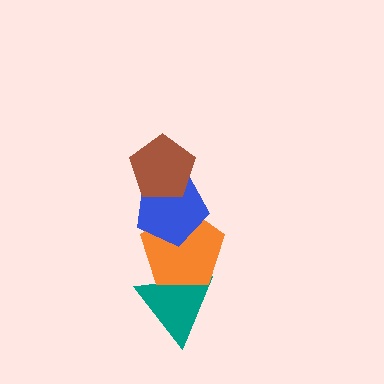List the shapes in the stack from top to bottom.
From top to bottom: the brown pentagon, the blue pentagon, the orange pentagon, the teal triangle.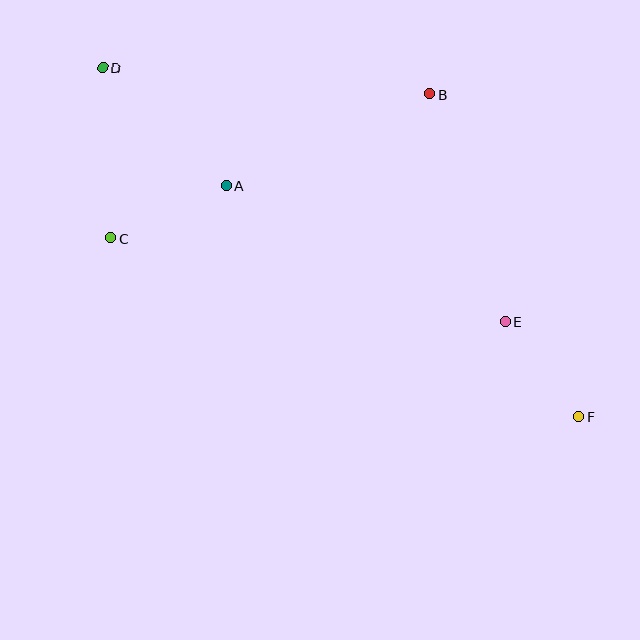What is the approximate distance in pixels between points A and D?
The distance between A and D is approximately 171 pixels.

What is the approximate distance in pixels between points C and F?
The distance between C and F is approximately 501 pixels.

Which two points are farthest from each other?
Points D and F are farthest from each other.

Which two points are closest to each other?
Points E and F are closest to each other.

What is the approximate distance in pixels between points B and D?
The distance between B and D is approximately 328 pixels.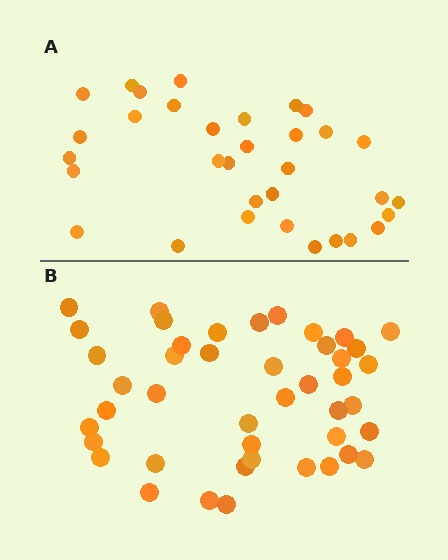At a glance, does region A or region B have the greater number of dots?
Region B (the bottom region) has more dots.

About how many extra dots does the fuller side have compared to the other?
Region B has roughly 12 or so more dots than region A.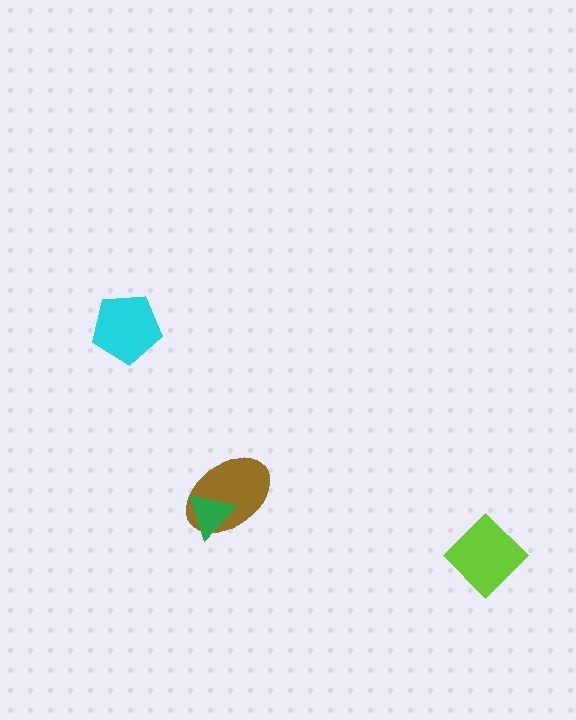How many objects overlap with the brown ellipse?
1 object overlaps with the brown ellipse.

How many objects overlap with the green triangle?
1 object overlaps with the green triangle.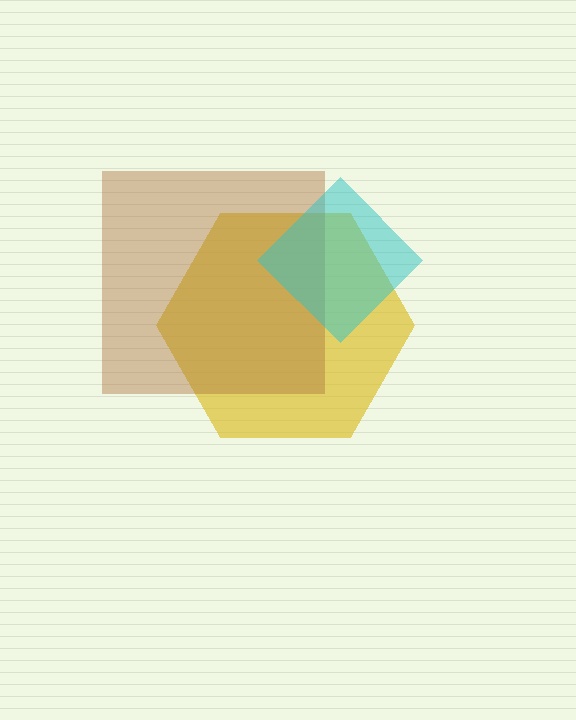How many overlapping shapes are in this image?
There are 3 overlapping shapes in the image.